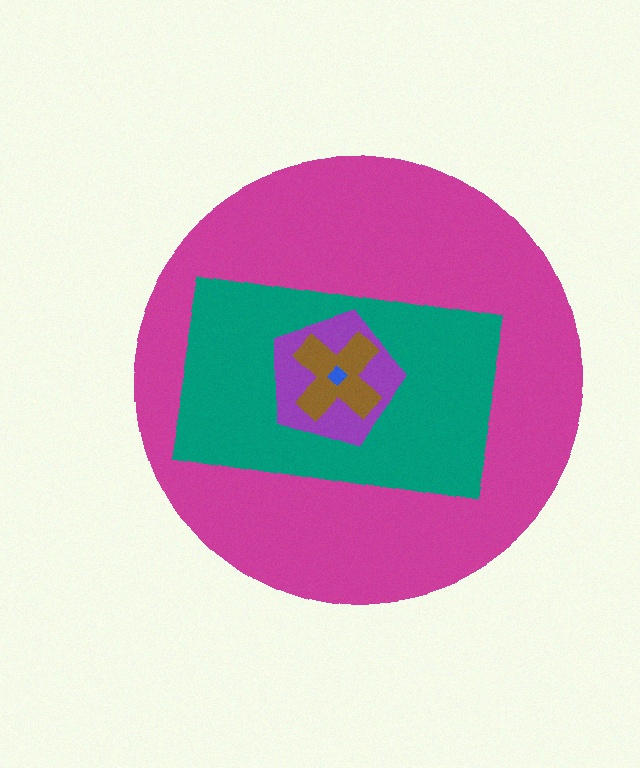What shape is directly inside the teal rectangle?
The purple pentagon.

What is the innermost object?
The blue diamond.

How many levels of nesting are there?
5.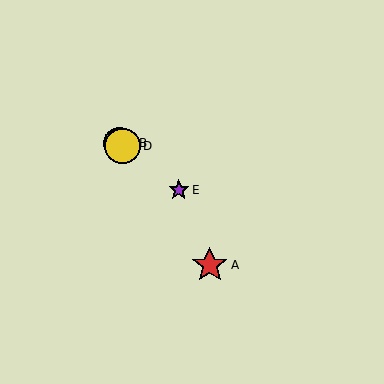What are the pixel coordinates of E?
Object E is at (179, 190).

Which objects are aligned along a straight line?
Objects B, C, D, E are aligned along a straight line.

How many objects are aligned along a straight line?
4 objects (B, C, D, E) are aligned along a straight line.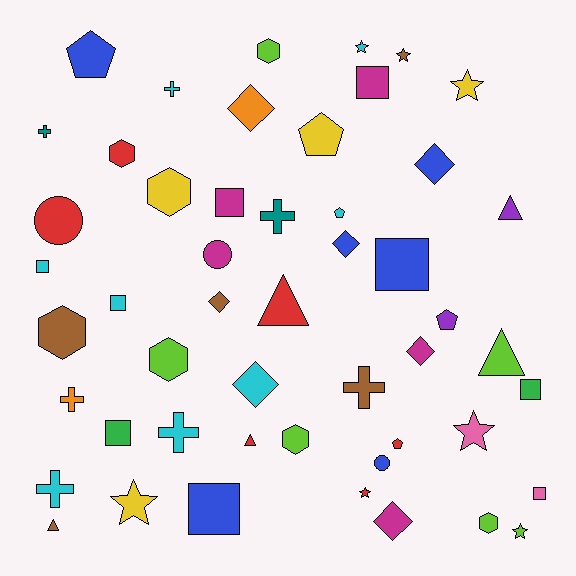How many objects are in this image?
There are 50 objects.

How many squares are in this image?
There are 9 squares.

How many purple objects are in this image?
There are 2 purple objects.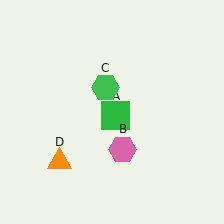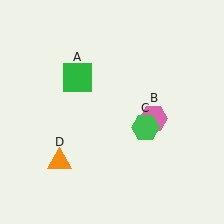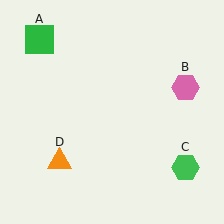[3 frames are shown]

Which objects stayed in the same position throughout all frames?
Orange triangle (object D) remained stationary.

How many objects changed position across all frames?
3 objects changed position: green square (object A), pink hexagon (object B), green hexagon (object C).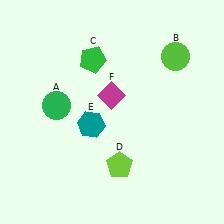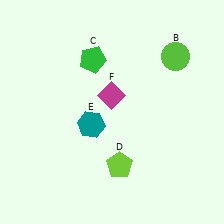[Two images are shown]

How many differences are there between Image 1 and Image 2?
There is 1 difference between the two images.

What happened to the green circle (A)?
The green circle (A) was removed in Image 2. It was in the top-left area of Image 1.